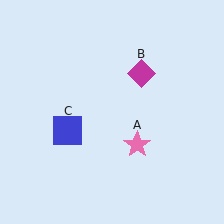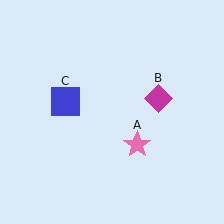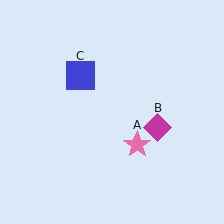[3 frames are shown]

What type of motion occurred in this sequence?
The magenta diamond (object B), blue square (object C) rotated clockwise around the center of the scene.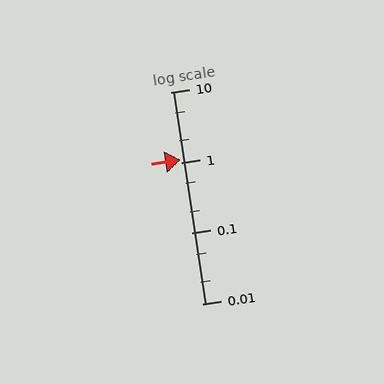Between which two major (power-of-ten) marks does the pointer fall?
The pointer is between 1 and 10.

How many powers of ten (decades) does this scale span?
The scale spans 3 decades, from 0.01 to 10.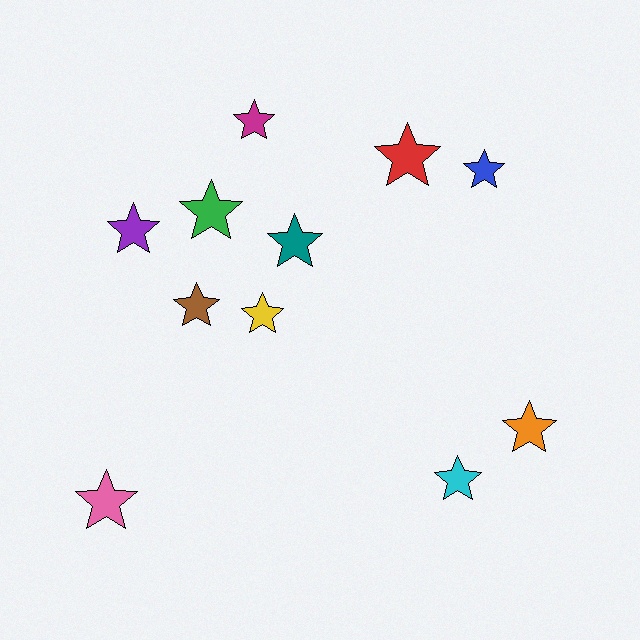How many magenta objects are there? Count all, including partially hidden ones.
There is 1 magenta object.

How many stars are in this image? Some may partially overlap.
There are 11 stars.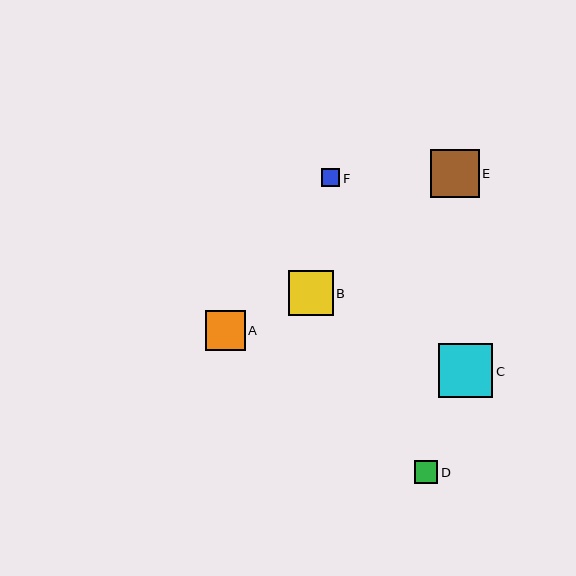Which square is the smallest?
Square F is the smallest with a size of approximately 18 pixels.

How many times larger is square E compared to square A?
Square E is approximately 1.2 times the size of square A.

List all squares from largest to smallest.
From largest to smallest: C, E, B, A, D, F.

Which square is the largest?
Square C is the largest with a size of approximately 55 pixels.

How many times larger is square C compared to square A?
Square C is approximately 1.4 times the size of square A.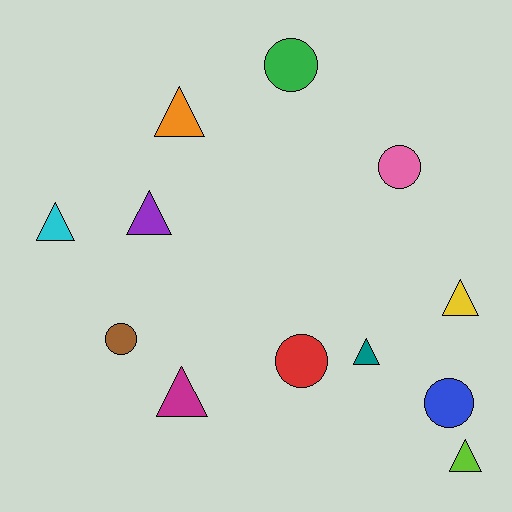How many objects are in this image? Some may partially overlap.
There are 12 objects.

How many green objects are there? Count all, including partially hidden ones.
There is 1 green object.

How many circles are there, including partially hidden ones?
There are 5 circles.